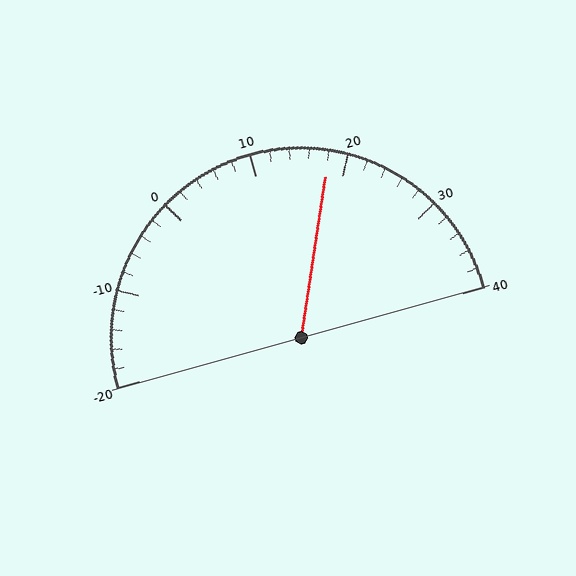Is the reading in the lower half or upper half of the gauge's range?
The reading is in the upper half of the range (-20 to 40).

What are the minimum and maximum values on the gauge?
The gauge ranges from -20 to 40.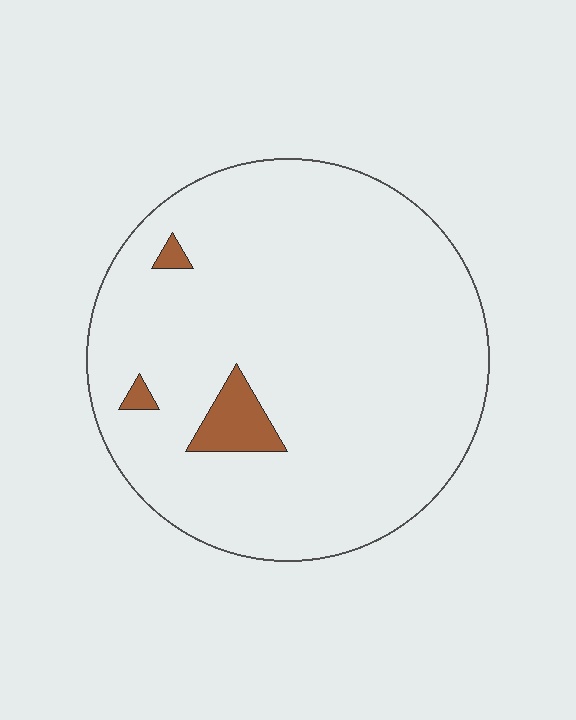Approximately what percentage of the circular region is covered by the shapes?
Approximately 5%.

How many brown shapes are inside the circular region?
3.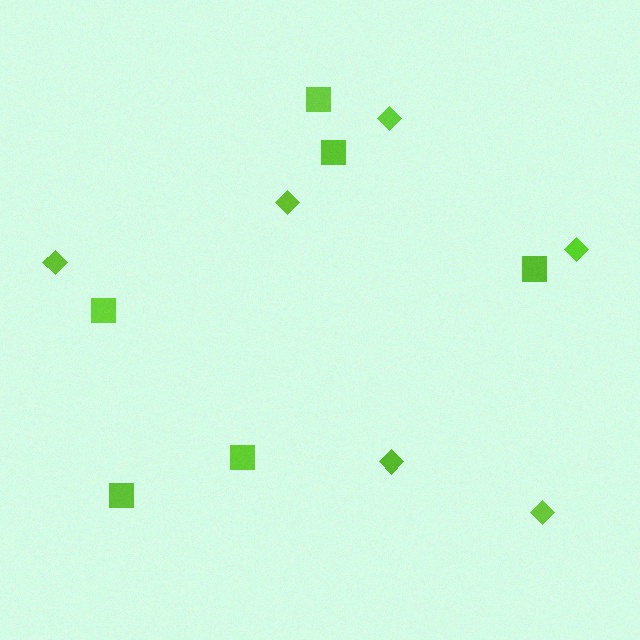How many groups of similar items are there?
There are 2 groups: one group of squares (6) and one group of diamonds (6).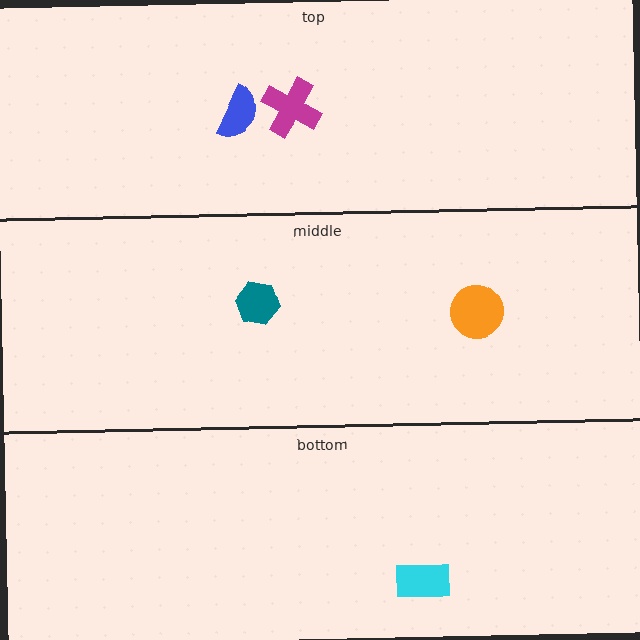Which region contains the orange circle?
The middle region.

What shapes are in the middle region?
The orange circle, the teal hexagon.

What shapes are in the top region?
The blue semicircle, the magenta cross.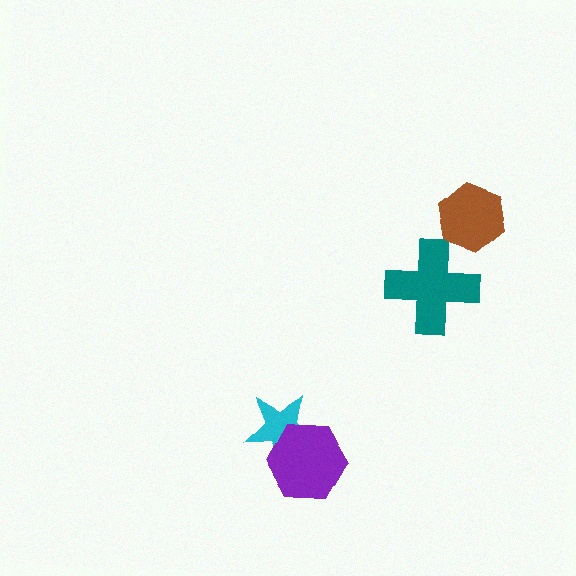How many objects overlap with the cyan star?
1 object overlaps with the cyan star.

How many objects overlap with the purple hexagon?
1 object overlaps with the purple hexagon.